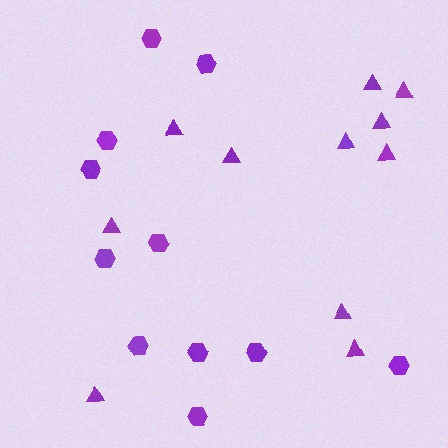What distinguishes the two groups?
There are 2 groups: one group of hexagons (11) and one group of triangles (11).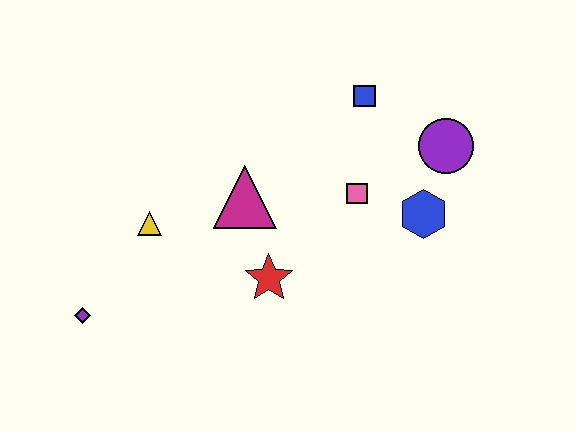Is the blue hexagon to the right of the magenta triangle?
Yes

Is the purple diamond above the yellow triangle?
No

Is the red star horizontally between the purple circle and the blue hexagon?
No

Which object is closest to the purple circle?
The blue hexagon is closest to the purple circle.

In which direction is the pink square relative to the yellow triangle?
The pink square is to the right of the yellow triangle.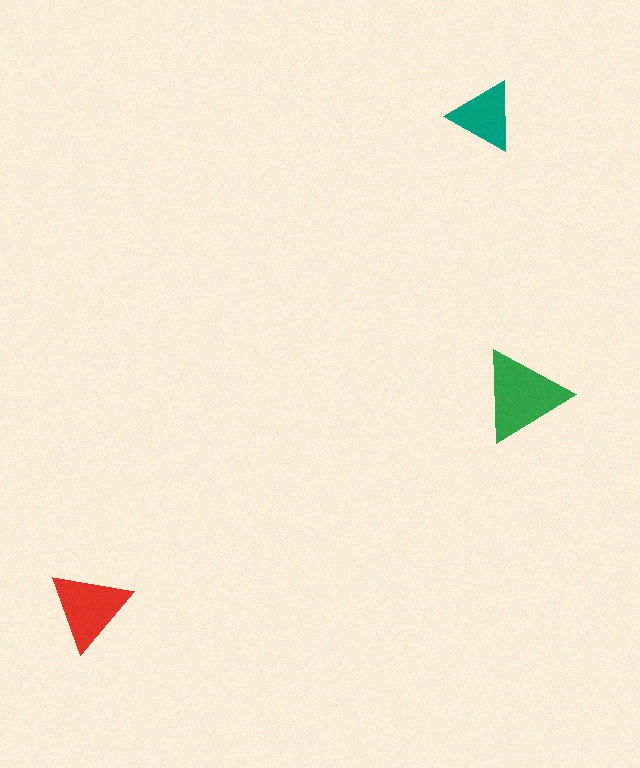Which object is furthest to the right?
The green triangle is rightmost.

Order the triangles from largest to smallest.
the green one, the red one, the teal one.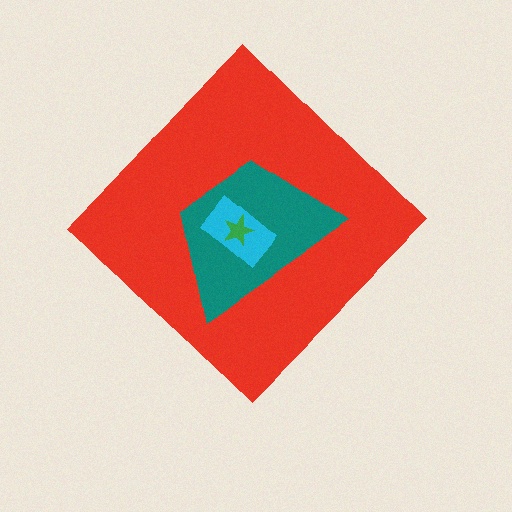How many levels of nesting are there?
4.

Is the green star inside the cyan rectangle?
Yes.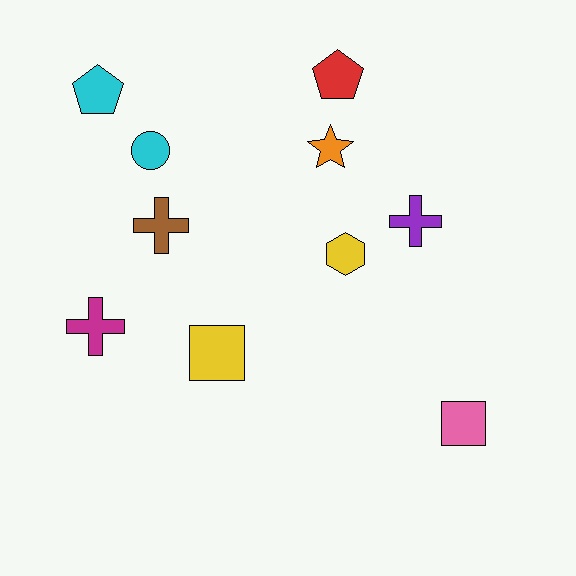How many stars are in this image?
There is 1 star.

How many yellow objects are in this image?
There are 2 yellow objects.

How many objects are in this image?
There are 10 objects.